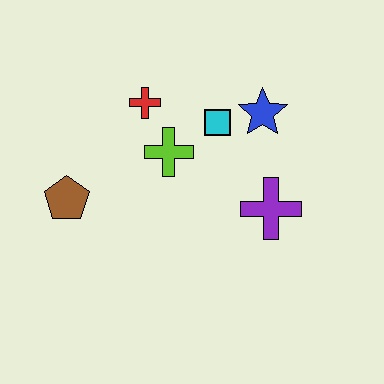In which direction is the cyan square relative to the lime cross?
The cyan square is to the right of the lime cross.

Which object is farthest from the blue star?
The brown pentagon is farthest from the blue star.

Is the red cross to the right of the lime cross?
No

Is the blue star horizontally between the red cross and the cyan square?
No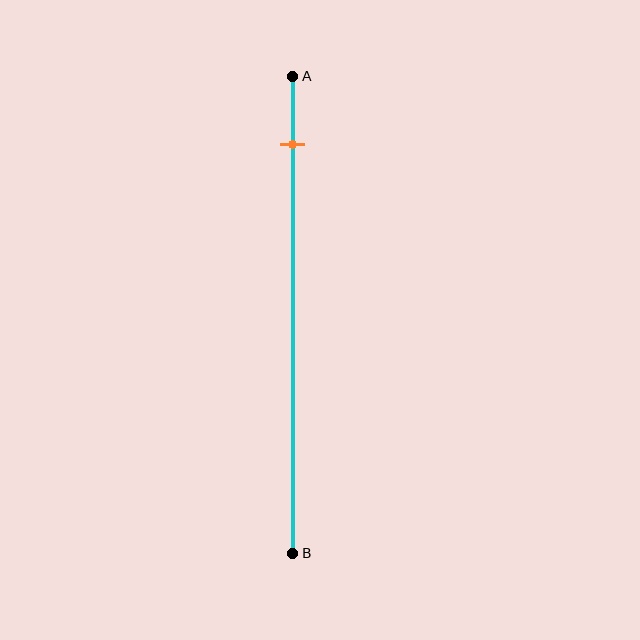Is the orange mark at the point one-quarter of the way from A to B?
No, the mark is at about 15% from A, not at the 25% one-quarter point.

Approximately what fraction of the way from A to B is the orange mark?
The orange mark is approximately 15% of the way from A to B.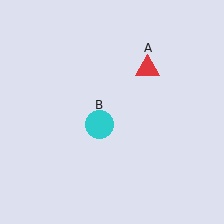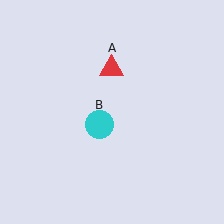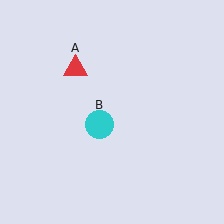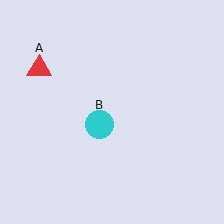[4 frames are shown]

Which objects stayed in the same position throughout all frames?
Cyan circle (object B) remained stationary.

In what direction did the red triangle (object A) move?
The red triangle (object A) moved left.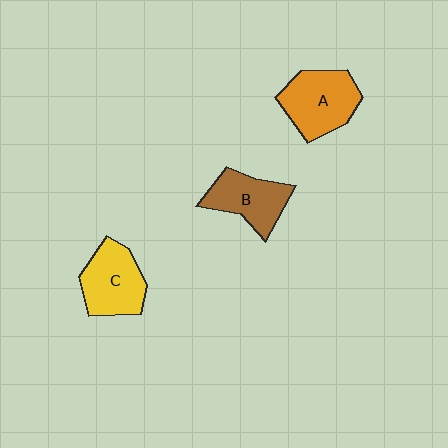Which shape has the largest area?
Shape A (orange).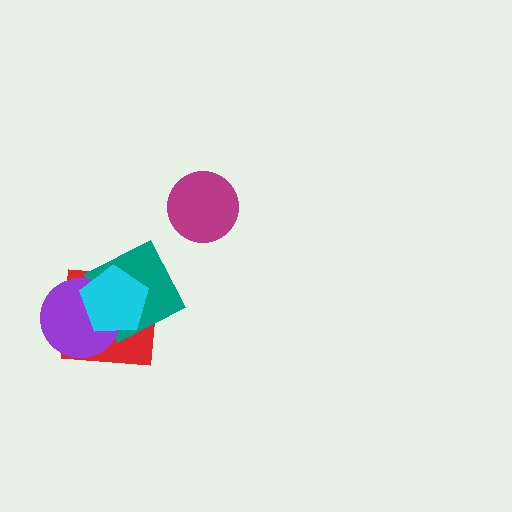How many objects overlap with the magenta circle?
0 objects overlap with the magenta circle.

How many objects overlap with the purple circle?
3 objects overlap with the purple circle.